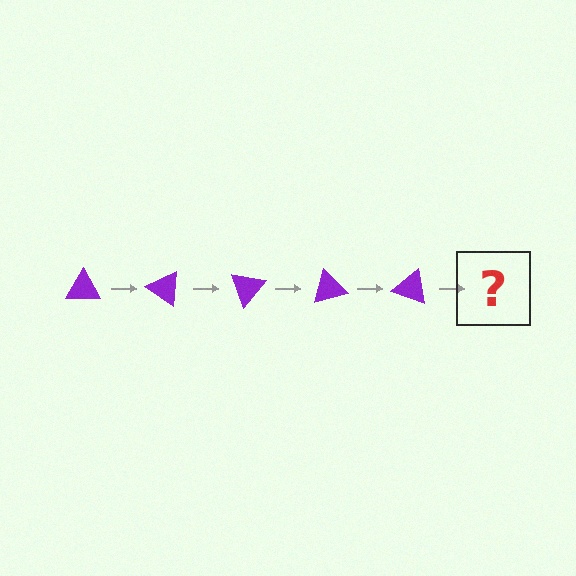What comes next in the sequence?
The next element should be a purple triangle rotated 175 degrees.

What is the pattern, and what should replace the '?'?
The pattern is that the triangle rotates 35 degrees each step. The '?' should be a purple triangle rotated 175 degrees.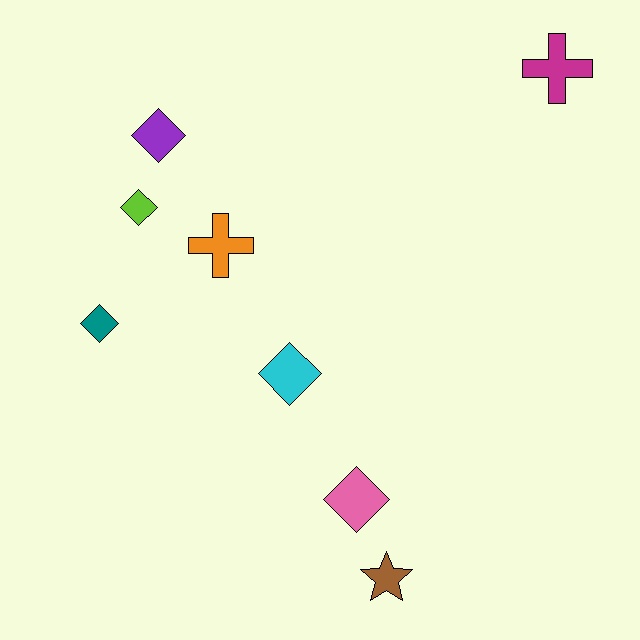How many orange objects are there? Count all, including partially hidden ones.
There is 1 orange object.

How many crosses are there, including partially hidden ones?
There are 2 crosses.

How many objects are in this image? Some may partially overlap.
There are 8 objects.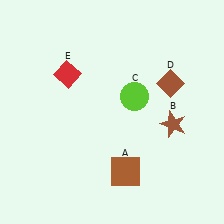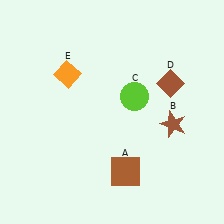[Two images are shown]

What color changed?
The diamond (E) changed from red in Image 1 to orange in Image 2.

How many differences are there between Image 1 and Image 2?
There is 1 difference between the two images.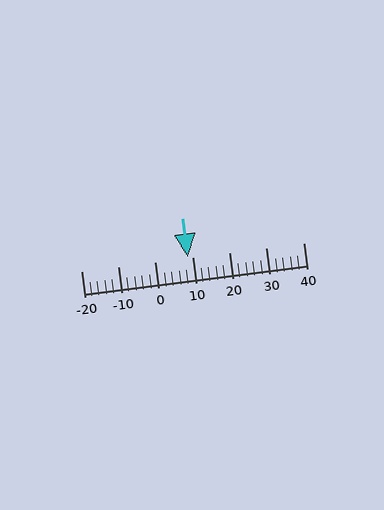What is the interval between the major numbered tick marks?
The major tick marks are spaced 10 units apart.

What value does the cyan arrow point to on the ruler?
The cyan arrow points to approximately 9.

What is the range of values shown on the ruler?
The ruler shows values from -20 to 40.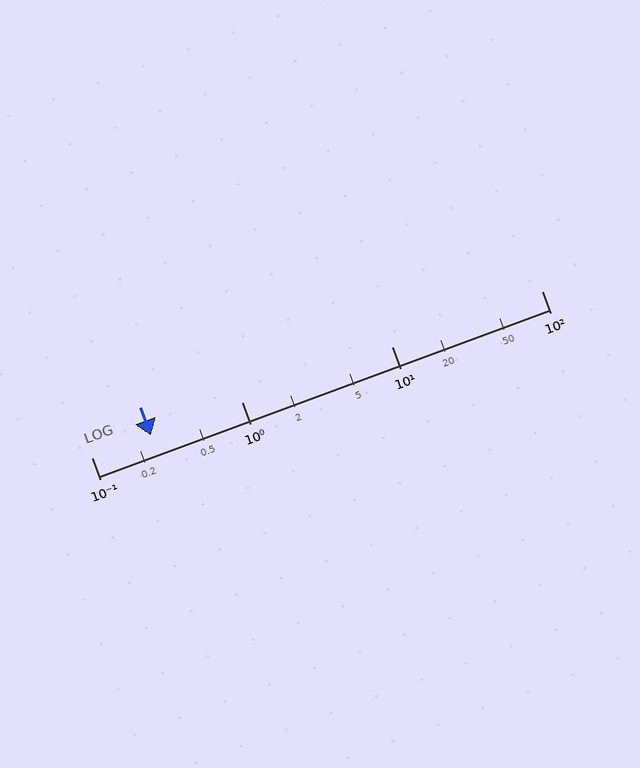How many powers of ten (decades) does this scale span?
The scale spans 3 decades, from 0.1 to 100.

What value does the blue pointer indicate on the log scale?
The pointer indicates approximately 0.25.